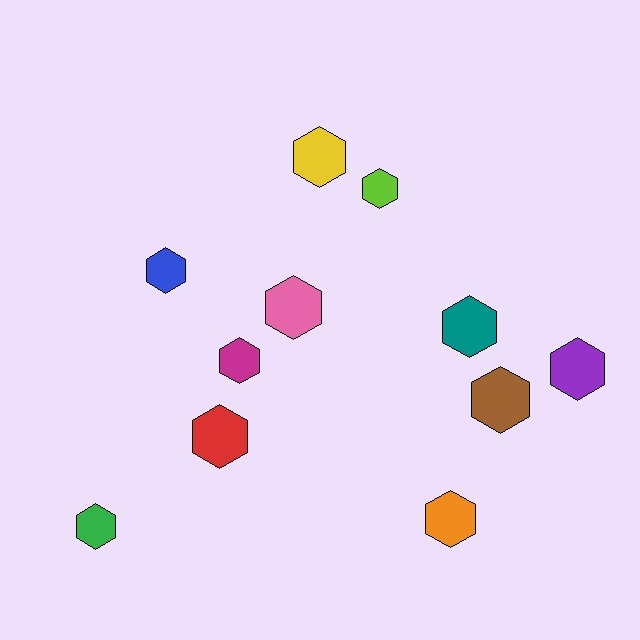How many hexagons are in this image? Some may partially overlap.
There are 11 hexagons.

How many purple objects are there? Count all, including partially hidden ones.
There is 1 purple object.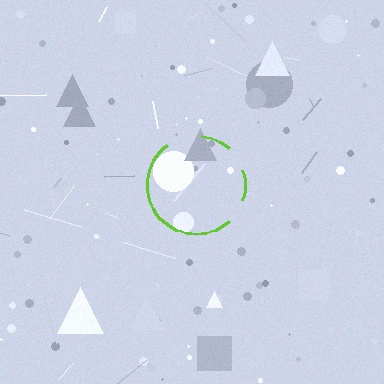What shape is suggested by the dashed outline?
The dashed outline suggests a circle.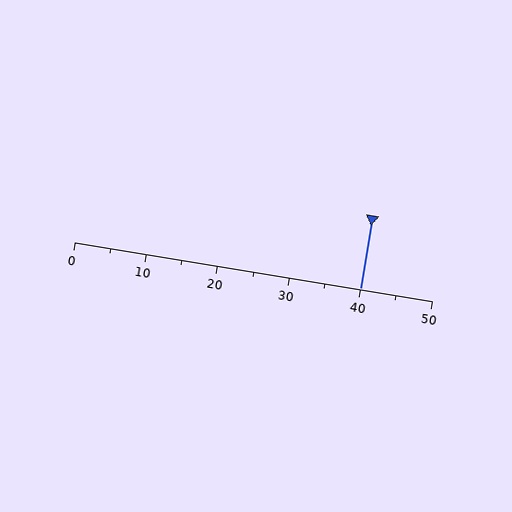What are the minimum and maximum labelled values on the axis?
The axis runs from 0 to 50.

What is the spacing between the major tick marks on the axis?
The major ticks are spaced 10 apart.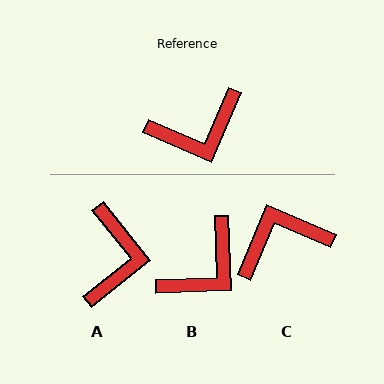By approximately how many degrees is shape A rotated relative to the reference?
Approximately 62 degrees counter-clockwise.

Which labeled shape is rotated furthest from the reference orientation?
C, about 180 degrees away.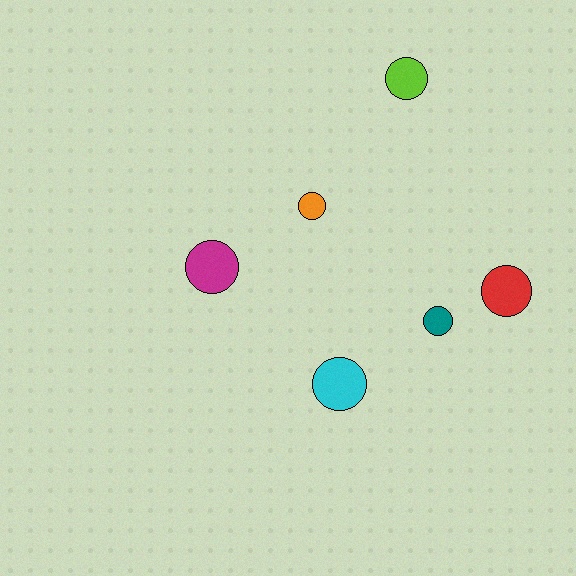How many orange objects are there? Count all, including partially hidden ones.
There is 1 orange object.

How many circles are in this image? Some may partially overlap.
There are 6 circles.